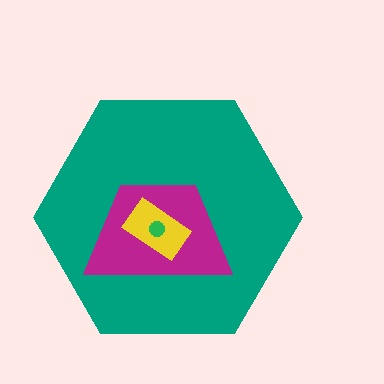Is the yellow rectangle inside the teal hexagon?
Yes.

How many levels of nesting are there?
4.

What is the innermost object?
The green circle.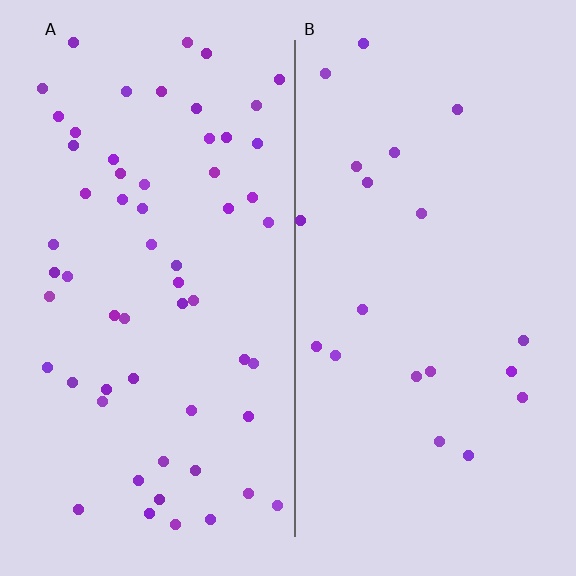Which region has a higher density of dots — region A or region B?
A (the left).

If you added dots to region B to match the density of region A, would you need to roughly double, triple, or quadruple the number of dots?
Approximately triple.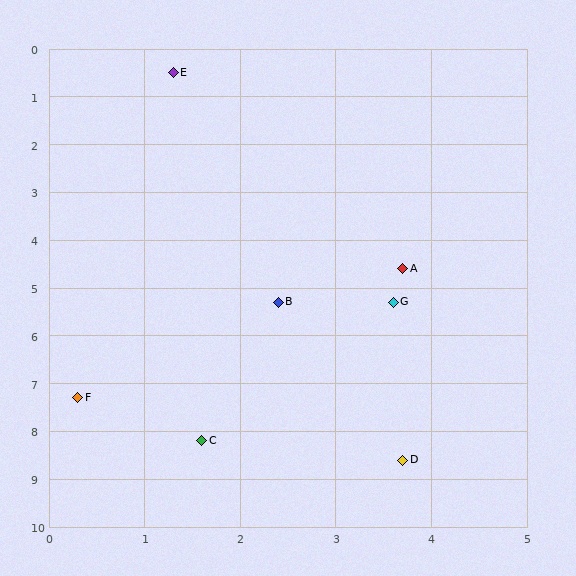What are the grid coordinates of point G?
Point G is at approximately (3.6, 5.3).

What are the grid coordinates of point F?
Point F is at approximately (0.3, 7.3).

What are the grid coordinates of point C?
Point C is at approximately (1.6, 8.2).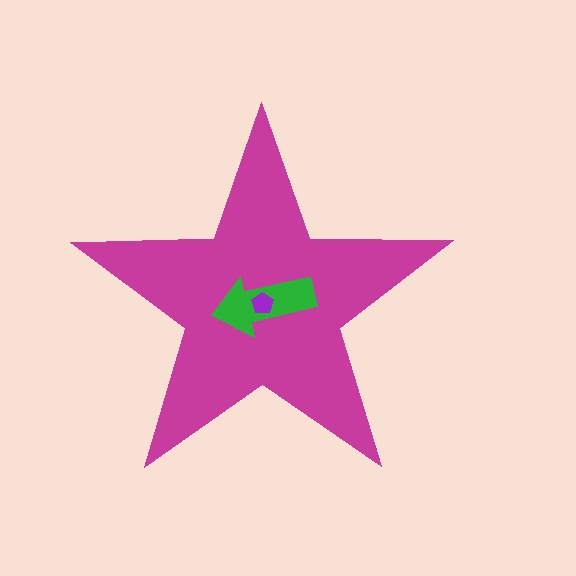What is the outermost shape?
The magenta star.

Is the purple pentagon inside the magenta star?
Yes.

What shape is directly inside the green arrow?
The purple pentagon.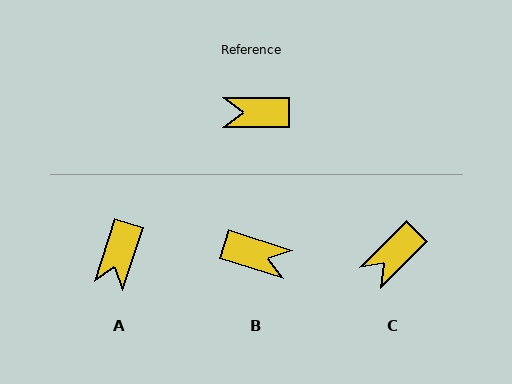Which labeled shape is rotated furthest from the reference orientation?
B, about 163 degrees away.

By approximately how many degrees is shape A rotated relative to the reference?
Approximately 73 degrees counter-clockwise.